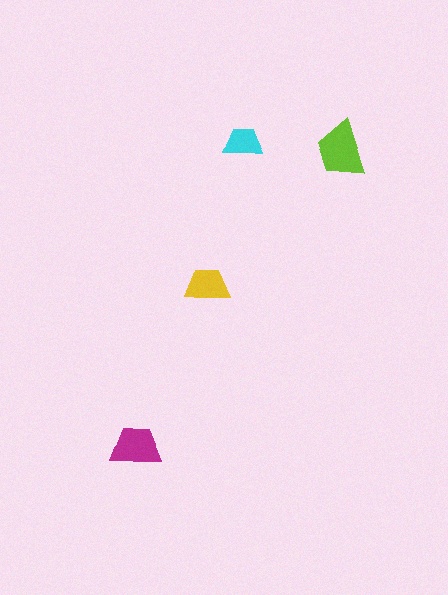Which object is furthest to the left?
The magenta trapezoid is leftmost.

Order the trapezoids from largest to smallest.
the lime one, the magenta one, the yellow one, the cyan one.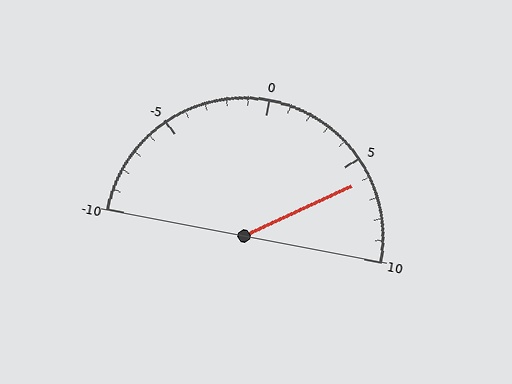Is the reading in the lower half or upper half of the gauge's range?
The reading is in the upper half of the range (-10 to 10).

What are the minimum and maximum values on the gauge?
The gauge ranges from -10 to 10.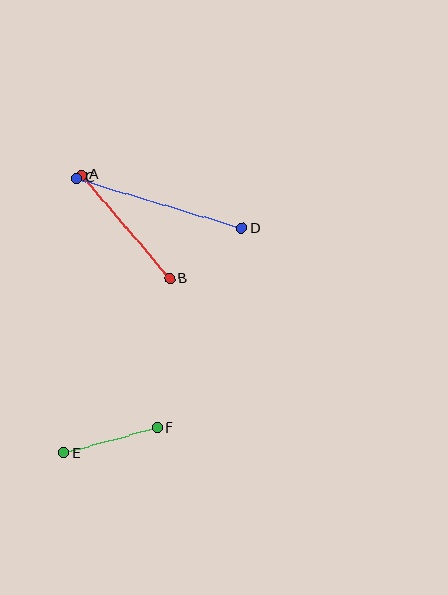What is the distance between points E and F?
The distance is approximately 97 pixels.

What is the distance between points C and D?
The distance is approximately 173 pixels.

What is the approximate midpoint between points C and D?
The midpoint is at approximately (159, 203) pixels.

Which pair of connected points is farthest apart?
Points C and D are farthest apart.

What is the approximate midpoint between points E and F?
The midpoint is at approximately (110, 440) pixels.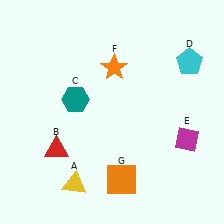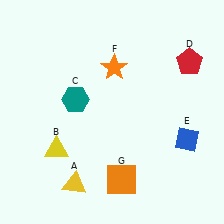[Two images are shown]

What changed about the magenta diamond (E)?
In Image 1, E is magenta. In Image 2, it changed to blue.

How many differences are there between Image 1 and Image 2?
There are 3 differences between the two images.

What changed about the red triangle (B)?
In Image 1, B is red. In Image 2, it changed to yellow.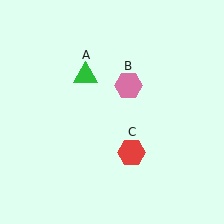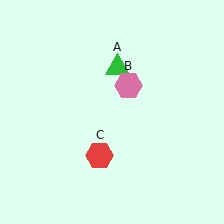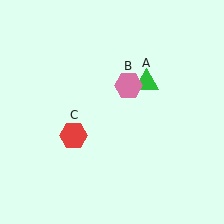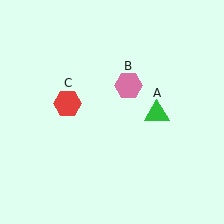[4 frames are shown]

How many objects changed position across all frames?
2 objects changed position: green triangle (object A), red hexagon (object C).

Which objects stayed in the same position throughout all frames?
Pink hexagon (object B) remained stationary.